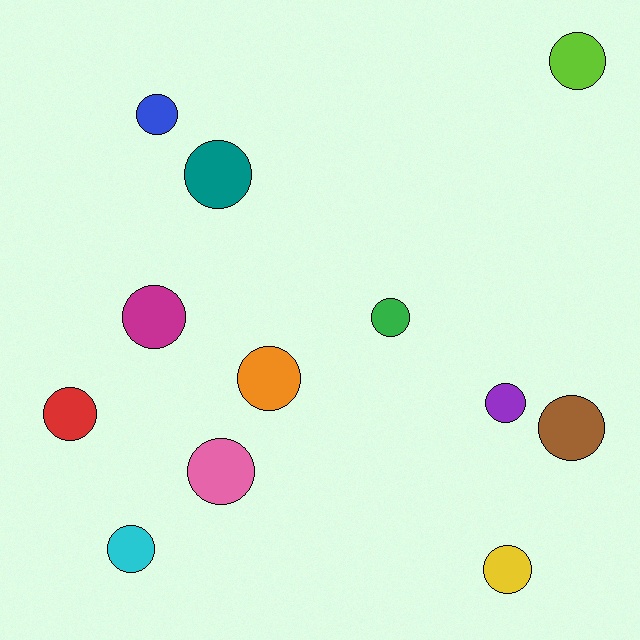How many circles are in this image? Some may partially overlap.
There are 12 circles.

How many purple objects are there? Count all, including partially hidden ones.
There is 1 purple object.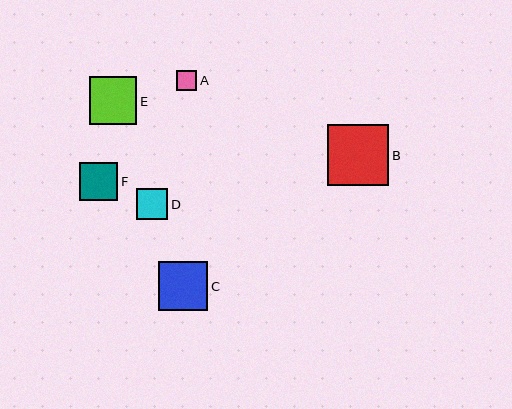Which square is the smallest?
Square A is the smallest with a size of approximately 20 pixels.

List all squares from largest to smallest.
From largest to smallest: B, C, E, F, D, A.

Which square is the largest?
Square B is the largest with a size of approximately 61 pixels.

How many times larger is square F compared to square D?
Square F is approximately 1.2 times the size of square D.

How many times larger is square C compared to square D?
Square C is approximately 1.6 times the size of square D.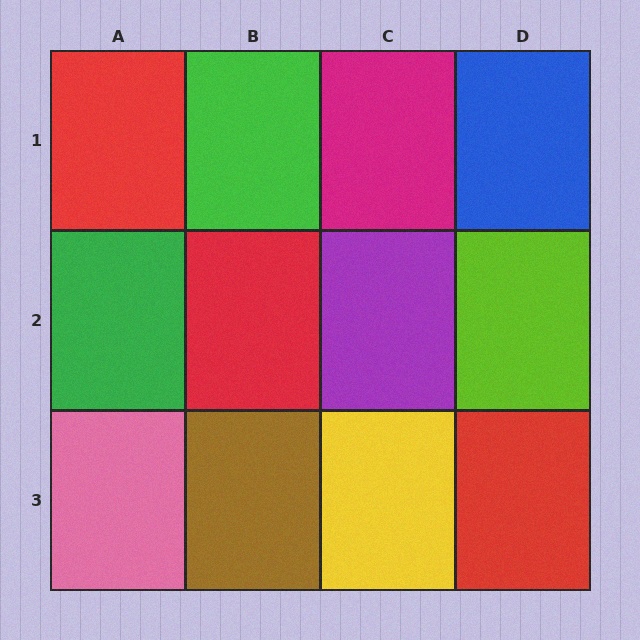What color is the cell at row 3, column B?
Brown.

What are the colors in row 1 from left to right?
Red, green, magenta, blue.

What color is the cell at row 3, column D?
Red.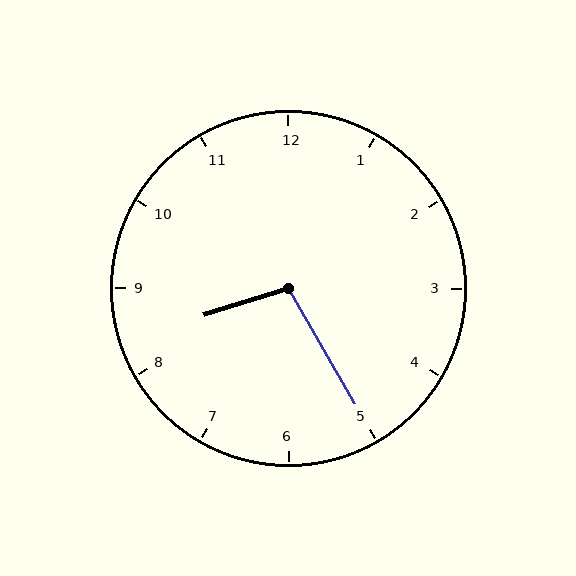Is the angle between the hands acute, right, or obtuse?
It is obtuse.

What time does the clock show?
8:25.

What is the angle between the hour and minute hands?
Approximately 102 degrees.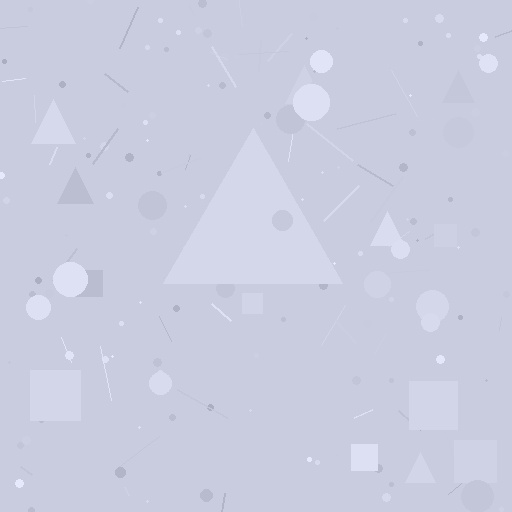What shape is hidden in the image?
A triangle is hidden in the image.